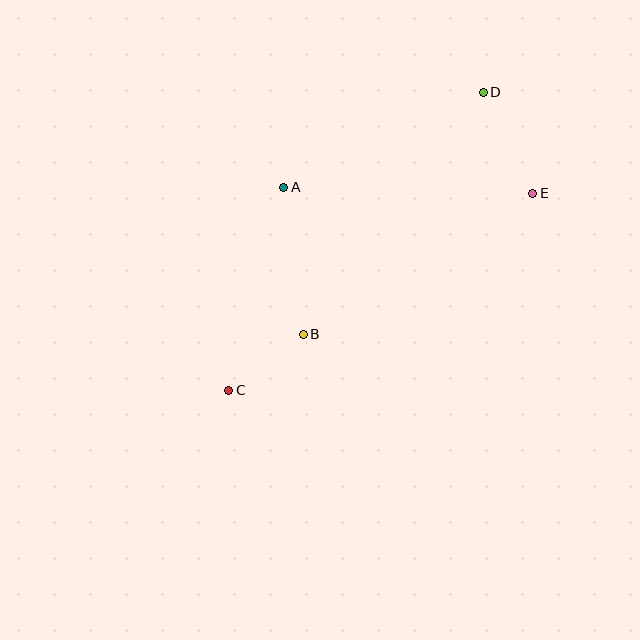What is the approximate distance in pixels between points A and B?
The distance between A and B is approximately 148 pixels.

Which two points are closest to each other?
Points B and C are closest to each other.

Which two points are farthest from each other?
Points C and D are farthest from each other.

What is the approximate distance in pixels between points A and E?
The distance between A and E is approximately 249 pixels.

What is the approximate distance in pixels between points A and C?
The distance between A and C is approximately 210 pixels.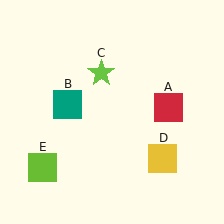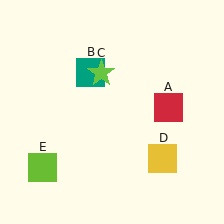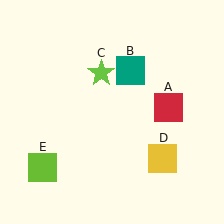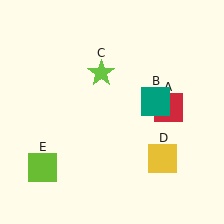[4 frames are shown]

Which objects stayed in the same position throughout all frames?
Red square (object A) and lime star (object C) and yellow square (object D) and lime square (object E) remained stationary.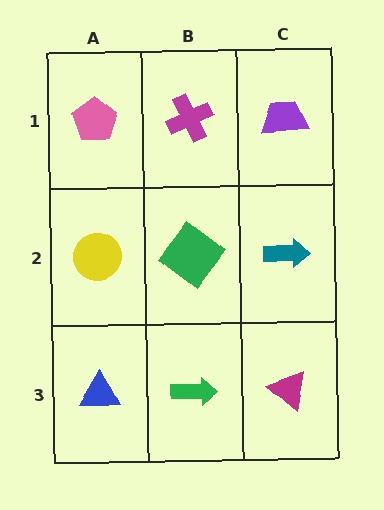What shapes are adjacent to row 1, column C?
A teal arrow (row 2, column C), a magenta cross (row 1, column B).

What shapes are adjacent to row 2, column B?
A magenta cross (row 1, column B), a green arrow (row 3, column B), a yellow circle (row 2, column A), a teal arrow (row 2, column C).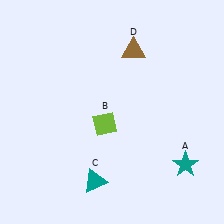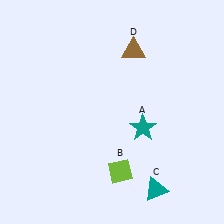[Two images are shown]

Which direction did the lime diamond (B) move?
The lime diamond (B) moved down.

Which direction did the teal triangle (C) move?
The teal triangle (C) moved right.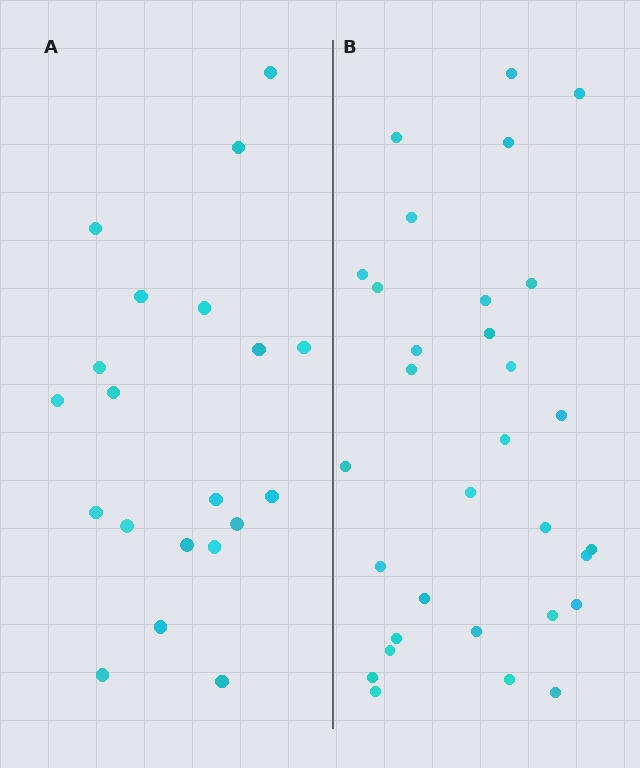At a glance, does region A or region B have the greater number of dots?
Region B (the right region) has more dots.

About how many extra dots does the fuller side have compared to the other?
Region B has roughly 12 or so more dots than region A.